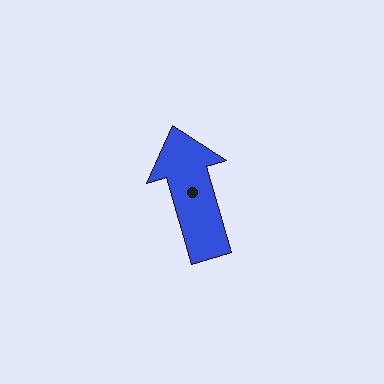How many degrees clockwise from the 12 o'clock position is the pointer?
Approximately 344 degrees.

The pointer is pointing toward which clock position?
Roughly 11 o'clock.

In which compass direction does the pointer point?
North.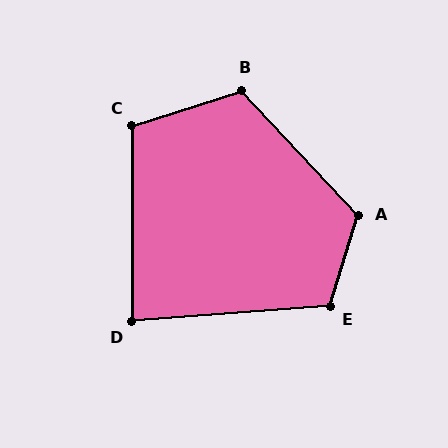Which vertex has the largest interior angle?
A, at approximately 120 degrees.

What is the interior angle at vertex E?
Approximately 112 degrees (obtuse).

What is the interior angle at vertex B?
Approximately 115 degrees (obtuse).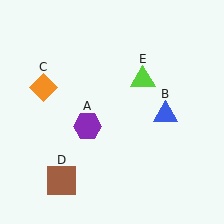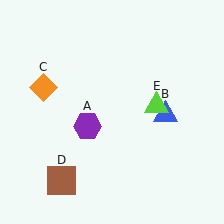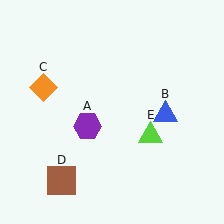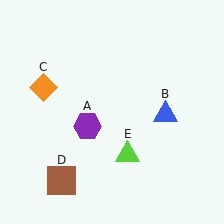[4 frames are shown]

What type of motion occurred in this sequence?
The lime triangle (object E) rotated clockwise around the center of the scene.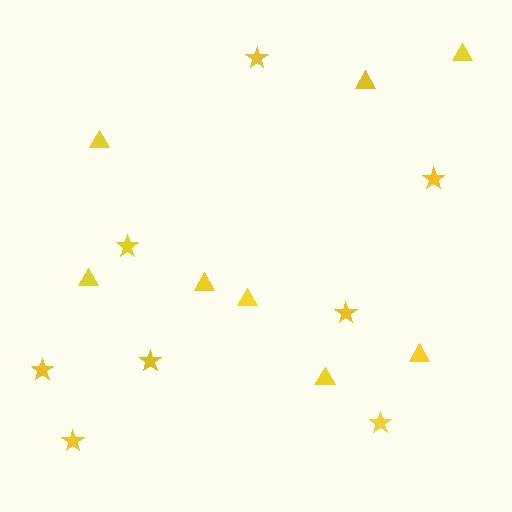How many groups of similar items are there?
There are 2 groups: one group of stars (8) and one group of triangles (8).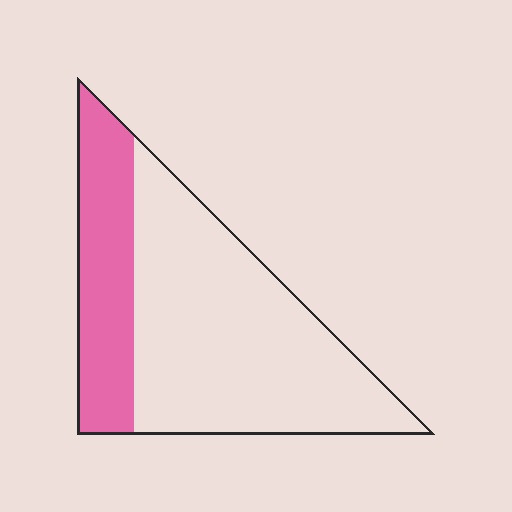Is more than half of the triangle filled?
No.